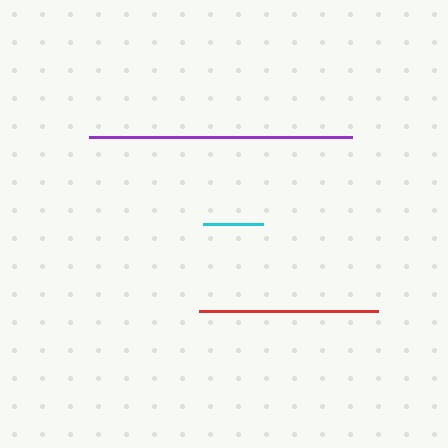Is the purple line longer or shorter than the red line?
The purple line is longer than the red line.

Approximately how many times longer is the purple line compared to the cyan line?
The purple line is approximately 4.4 times the length of the cyan line.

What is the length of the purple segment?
The purple segment is approximately 263 pixels long.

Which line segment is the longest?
The purple line is the longest at approximately 263 pixels.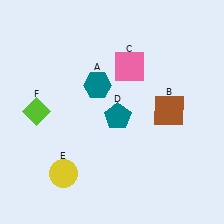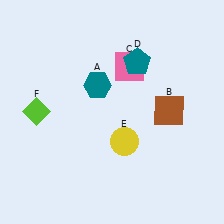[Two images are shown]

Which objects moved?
The objects that moved are: the teal pentagon (D), the yellow circle (E).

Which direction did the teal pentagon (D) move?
The teal pentagon (D) moved up.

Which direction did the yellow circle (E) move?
The yellow circle (E) moved right.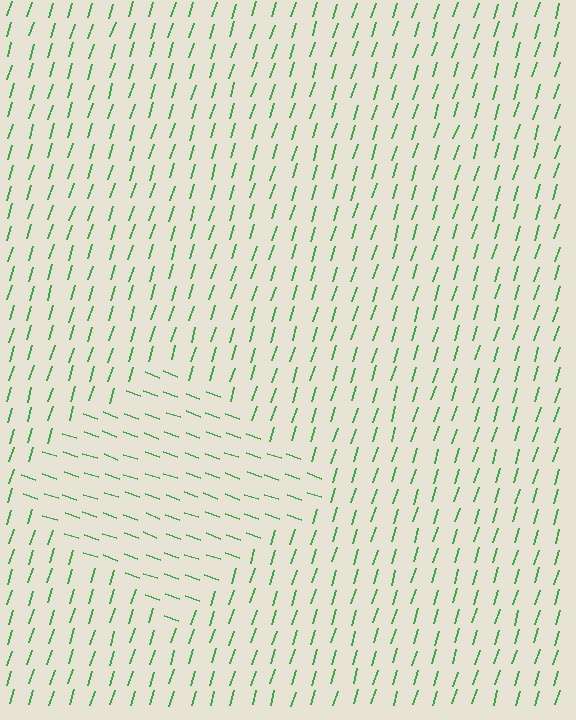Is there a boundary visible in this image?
Yes, there is a texture boundary formed by a change in line orientation.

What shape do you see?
I see a diamond.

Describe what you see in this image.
The image is filled with small green line segments. A diamond region in the image has lines oriented differently from the surrounding lines, creating a visible texture boundary.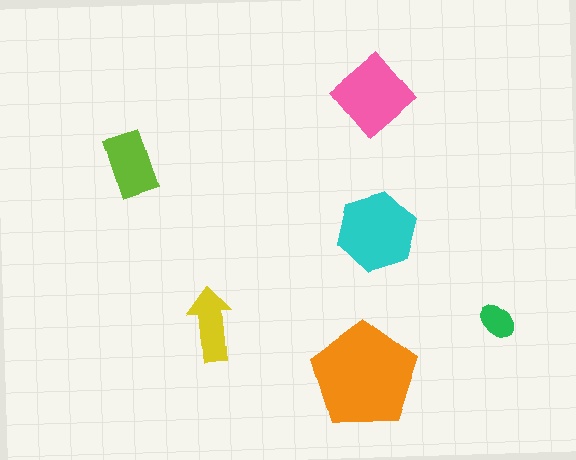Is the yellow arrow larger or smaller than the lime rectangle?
Smaller.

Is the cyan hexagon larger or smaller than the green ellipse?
Larger.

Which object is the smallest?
The green ellipse.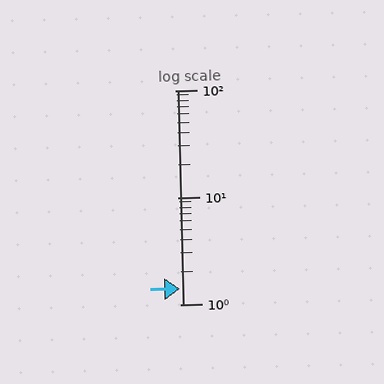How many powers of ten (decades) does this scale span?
The scale spans 2 decades, from 1 to 100.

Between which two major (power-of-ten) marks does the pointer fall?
The pointer is between 1 and 10.